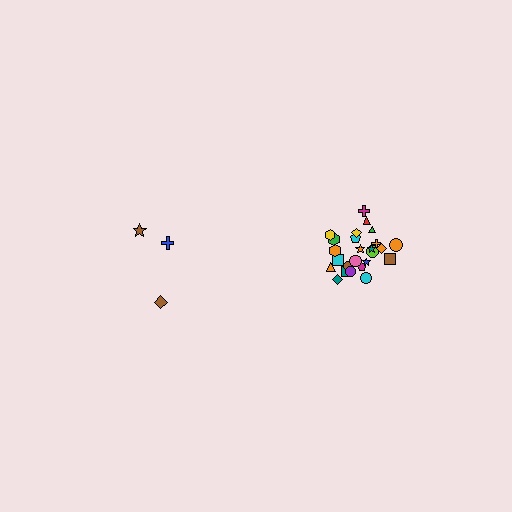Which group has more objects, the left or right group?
The right group.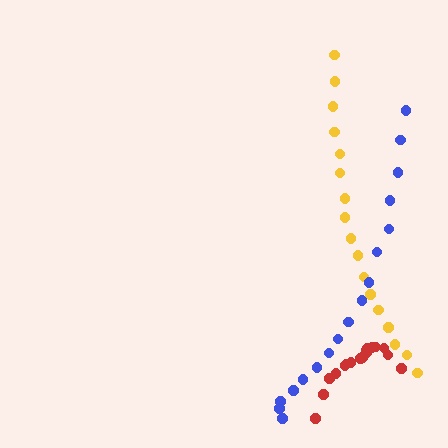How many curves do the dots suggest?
There are 3 distinct paths.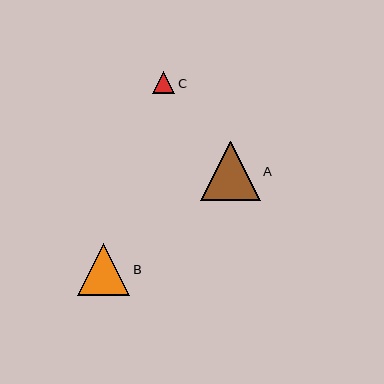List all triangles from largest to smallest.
From largest to smallest: A, B, C.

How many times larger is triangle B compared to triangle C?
Triangle B is approximately 2.3 times the size of triangle C.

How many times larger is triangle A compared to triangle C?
Triangle A is approximately 2.7 times the size of triangle C.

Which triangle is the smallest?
Triangle C is the smallest with a size of approximately 22 pixels.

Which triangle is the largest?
Triangle A is the largest with a size of approximately 59 pixels.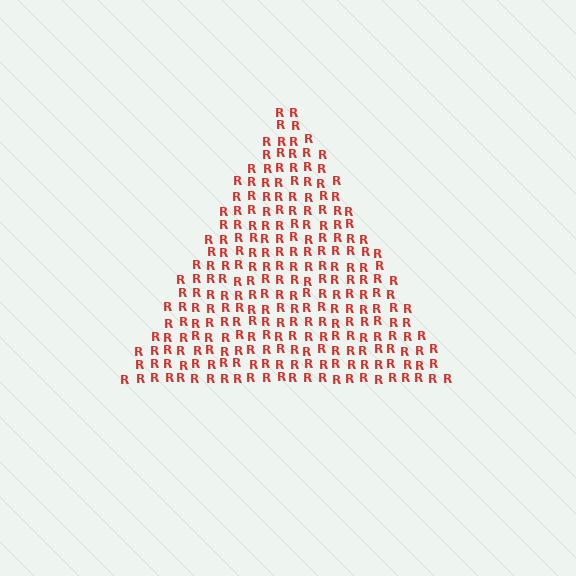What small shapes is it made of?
It is made of small letter R's.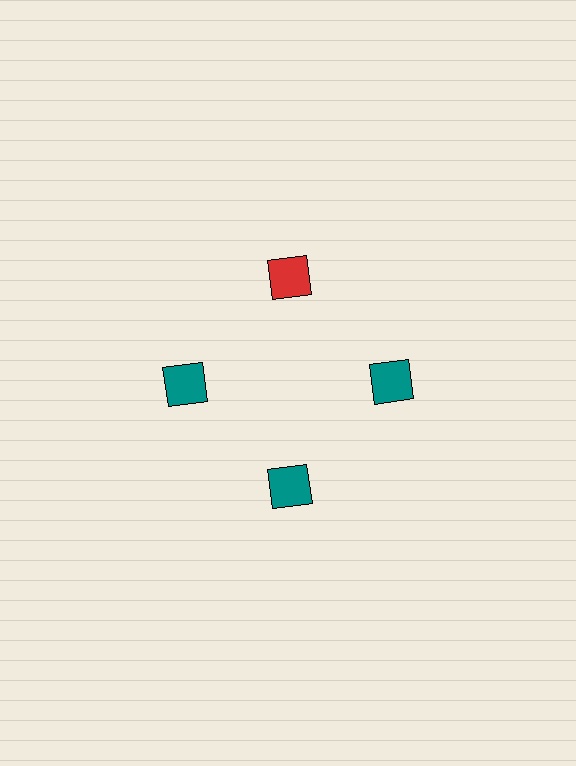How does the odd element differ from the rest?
It has a different color: red instead of teal.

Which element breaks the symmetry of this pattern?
The red square at roughly the 12 o'clock position breaks the symmetry. All other shapes are teal squares.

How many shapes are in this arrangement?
There are 4 shapes arranged in a ring pattern.